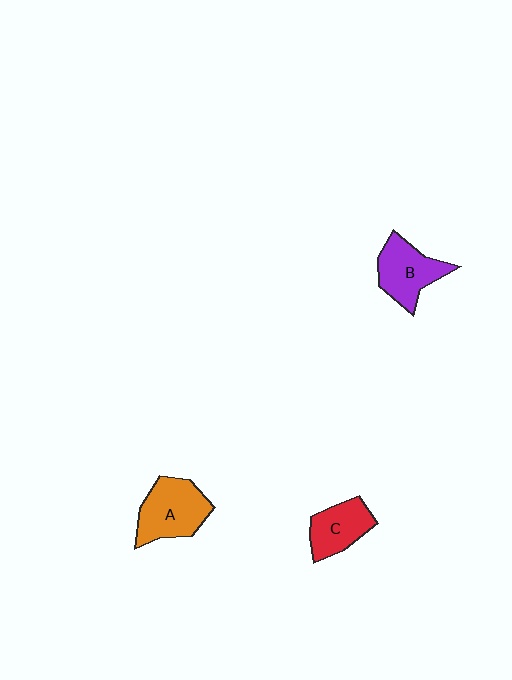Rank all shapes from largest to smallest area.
From largest to smallest: A (orange), B (purple), C (red).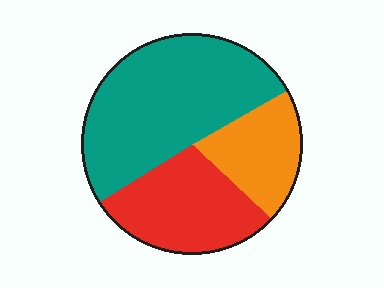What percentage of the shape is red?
Red takes up about one quarter (1/4) of the shape.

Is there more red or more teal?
Teal.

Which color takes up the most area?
Teal, at roughly 50%.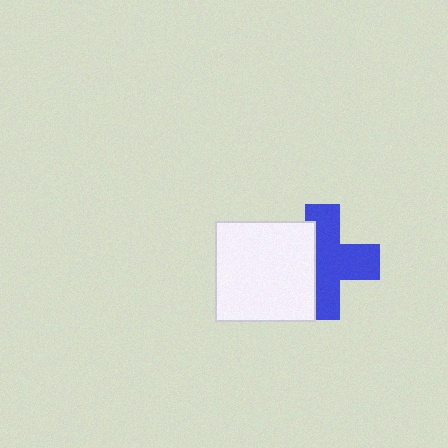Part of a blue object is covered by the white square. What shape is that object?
It is a cross.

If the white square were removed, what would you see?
You would see the complete blue cross.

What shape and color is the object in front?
The object in front is a white square.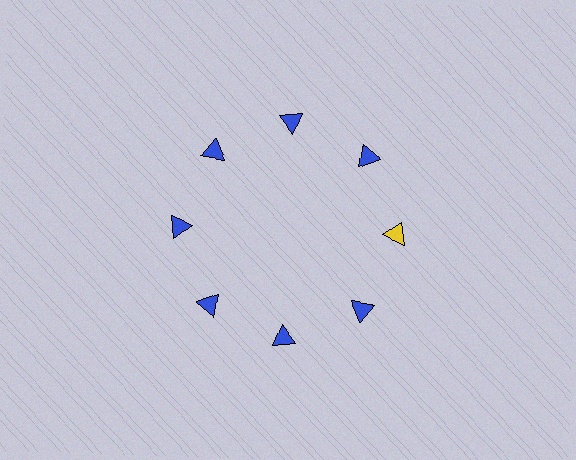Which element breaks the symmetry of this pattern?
The yellow triangle at roughly the 3 o'clock position breaks the symmetry. All other shapes are blue triangles.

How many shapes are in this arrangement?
There are 8 shapes arranged in a ring pattern.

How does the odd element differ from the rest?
It has a different color: yellow instead of blue.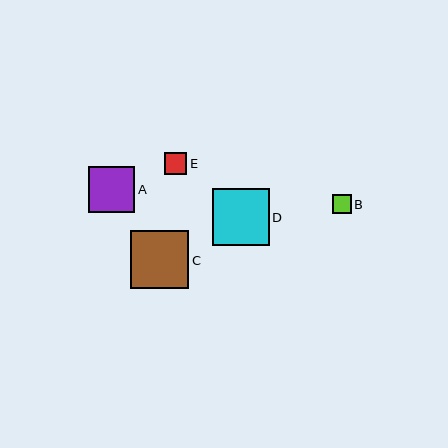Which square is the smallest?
Square B is the smallest with a size of approximately 19 pixels.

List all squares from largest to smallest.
From largest to smallest: C, D, A, E, B.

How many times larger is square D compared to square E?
Square D is approximately 2.5 times the size of square E.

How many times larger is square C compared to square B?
Square C is approximately 3.1 times the size of square B.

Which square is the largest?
Square C is the largest with a size of approximately 58 pixels.